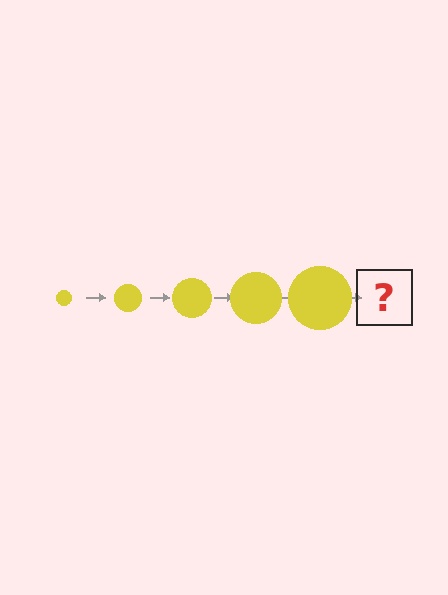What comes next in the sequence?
The next element should be a yellow circle, larger than the previous one.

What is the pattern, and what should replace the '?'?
The pattern is that the circle gets progressively larger each step. The '?' should be a yellow circle, larger than the previous one.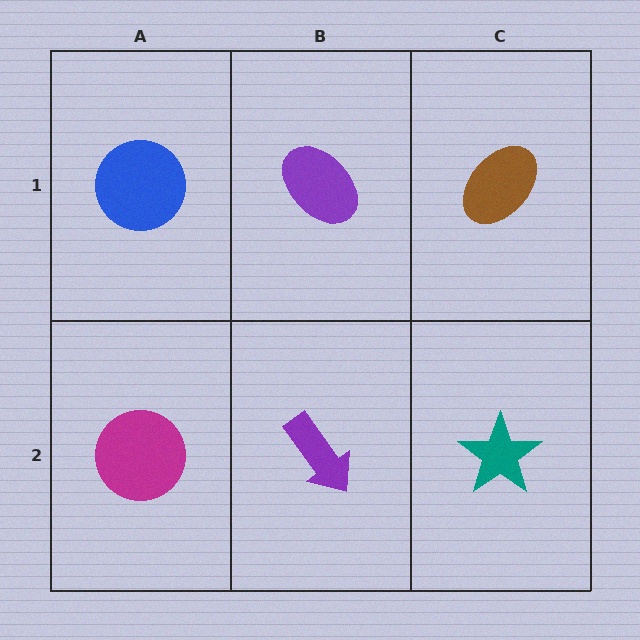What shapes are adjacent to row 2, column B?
A purple ellipse (row 1, column B), a magenta circle (row 2, column A), a teal star (row 2, column C).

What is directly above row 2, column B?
A purple ellipse.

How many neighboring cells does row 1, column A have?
2.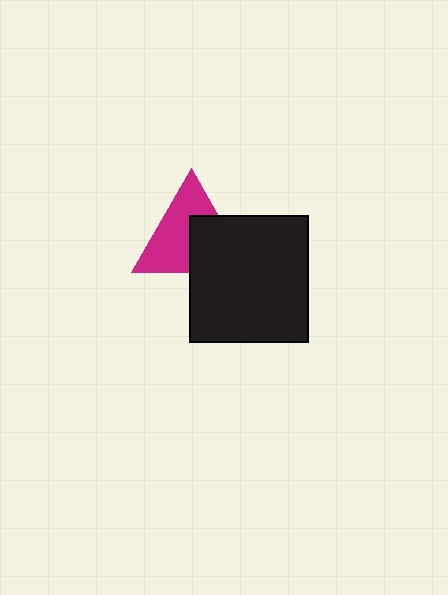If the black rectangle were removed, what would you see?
You would see the complete magenta triangle.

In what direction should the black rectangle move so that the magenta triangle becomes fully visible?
The black rectangle should move toward the lower-right. That is the shortest direction to clear the overlap and leave the magenta triangle fully visible.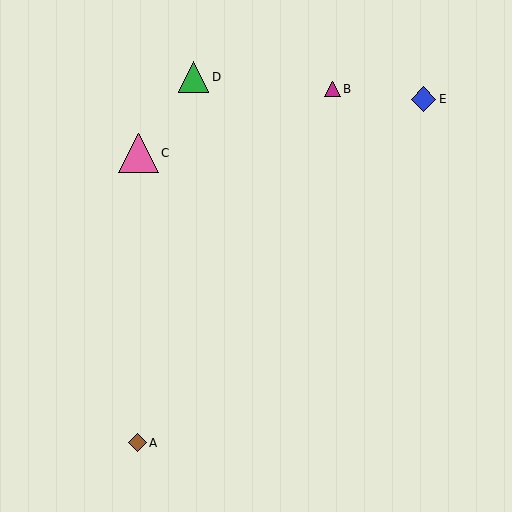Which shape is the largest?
The pink triangle (labeled C) is the largest.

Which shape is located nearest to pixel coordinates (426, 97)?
The blue diamond (labeled E) at (424, 99) is nearest to that location.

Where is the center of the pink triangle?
The center of the pink triangle is at (139, 153).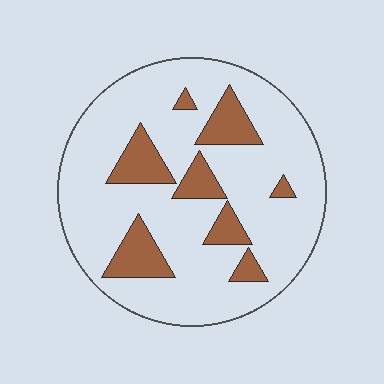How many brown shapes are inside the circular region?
8.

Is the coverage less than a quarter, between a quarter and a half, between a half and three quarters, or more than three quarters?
Less than a quarter.